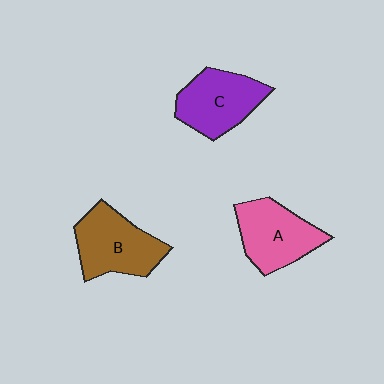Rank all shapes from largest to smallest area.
From largest to smallest: B (brown), A (pink), C (purple).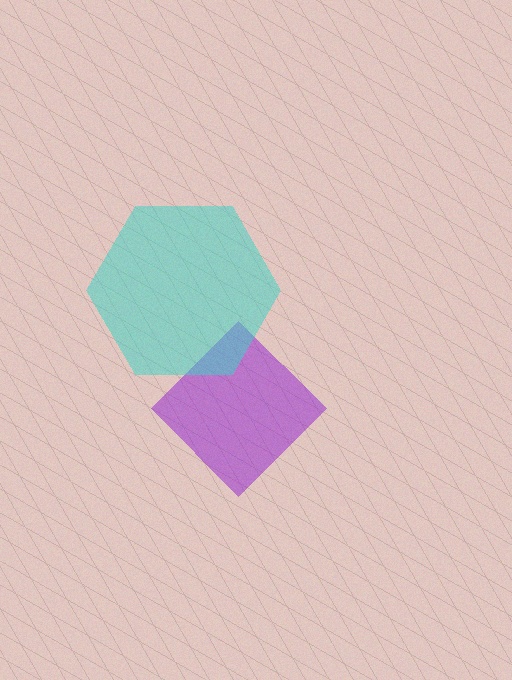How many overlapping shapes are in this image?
There are 2 overlapping shapes in the image.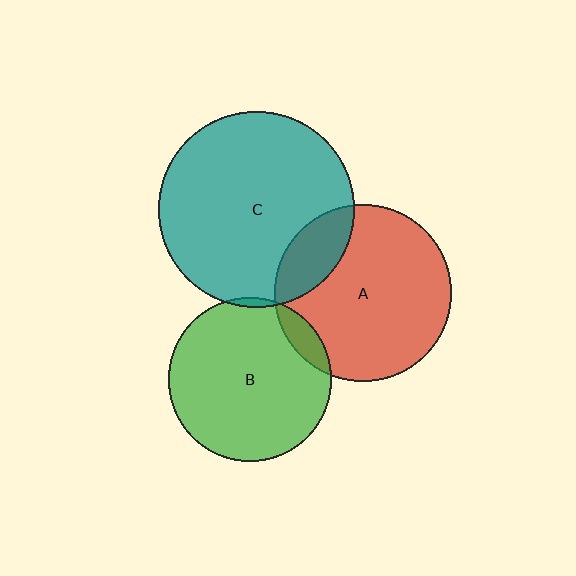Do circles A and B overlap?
Yes.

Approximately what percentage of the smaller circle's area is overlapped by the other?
Approximately 10%.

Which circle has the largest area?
Circle C (teal).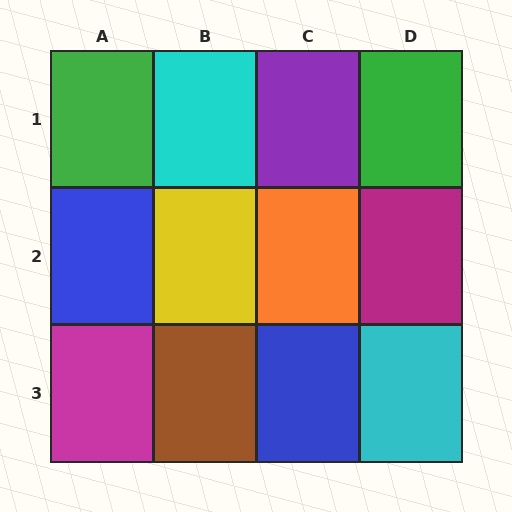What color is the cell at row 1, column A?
Green.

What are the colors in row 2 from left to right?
Blue, yellow, orange, magenta.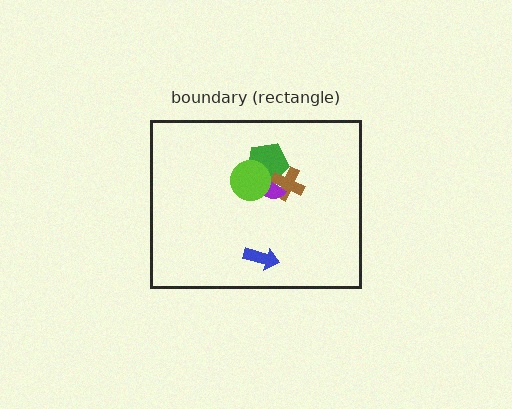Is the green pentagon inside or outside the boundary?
Inside.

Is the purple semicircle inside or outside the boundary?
Inside.